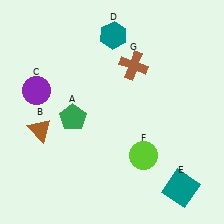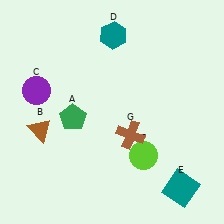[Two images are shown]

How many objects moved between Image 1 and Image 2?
1 object moved between the two images.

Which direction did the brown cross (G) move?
The brown cross (G) moved down.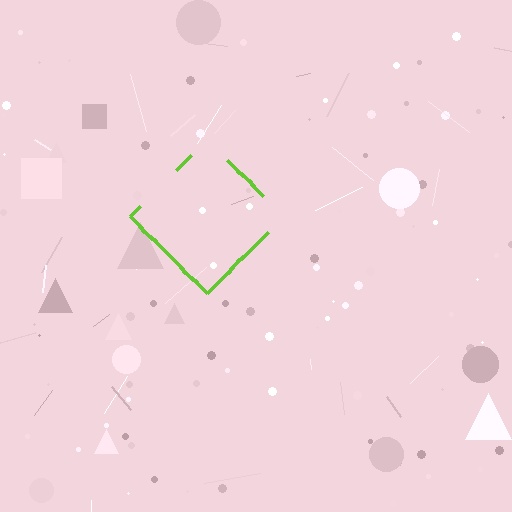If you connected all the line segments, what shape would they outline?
They would outline a diamond.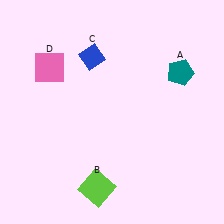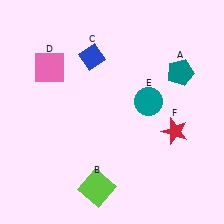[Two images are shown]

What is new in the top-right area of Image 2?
A teal circle (E) was added in the top-right area of Image 2.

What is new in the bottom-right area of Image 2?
A red star (F) was added in the bottom-right area of Image 2.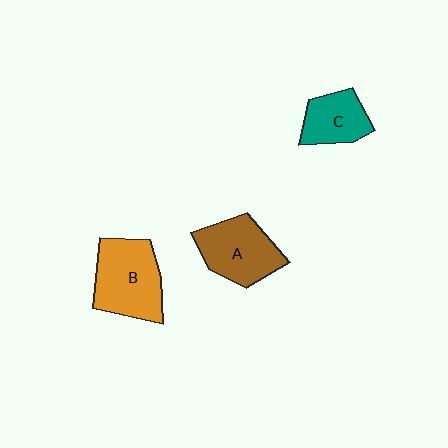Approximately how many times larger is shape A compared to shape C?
Approximately 1.4 times.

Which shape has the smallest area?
Shape C (teal).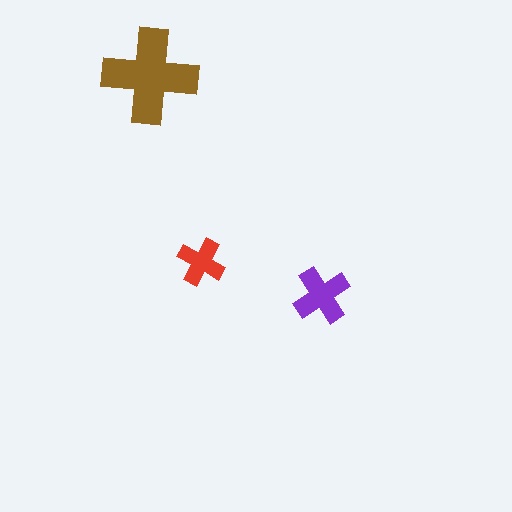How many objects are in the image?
There are 3 objects in the image.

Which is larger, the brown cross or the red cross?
The brown one.